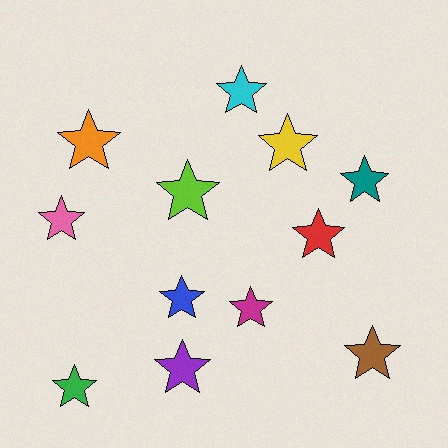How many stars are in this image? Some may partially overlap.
There are 12 stars.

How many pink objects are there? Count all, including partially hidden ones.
There is 1 pink object.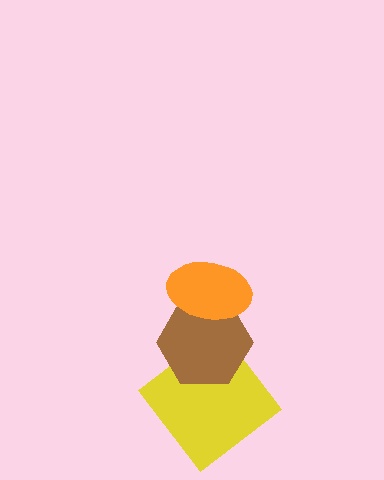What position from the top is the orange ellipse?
The orange ellipse is 1st from the top.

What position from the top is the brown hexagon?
The brown hexagon is 2nd from the top.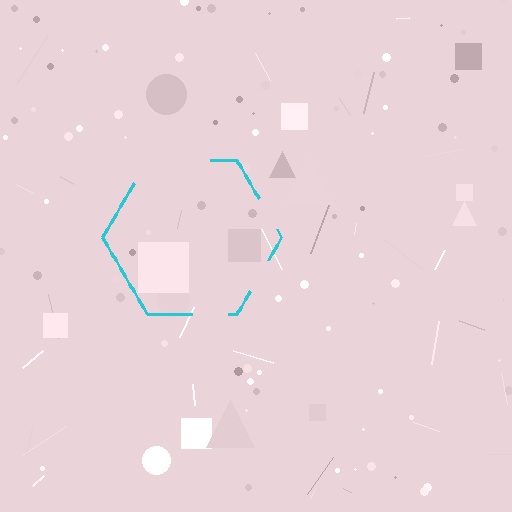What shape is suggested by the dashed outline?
The dashed outline suggests a hexagon.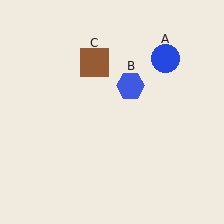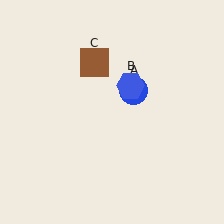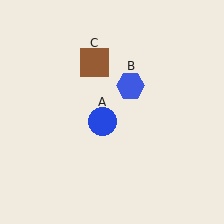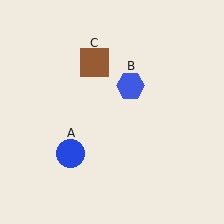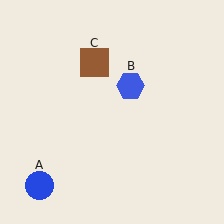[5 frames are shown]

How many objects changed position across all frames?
1 object changed position: blue circle (object A).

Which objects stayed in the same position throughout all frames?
Blue hexagon (object B) and brown square (object C) remained stationary.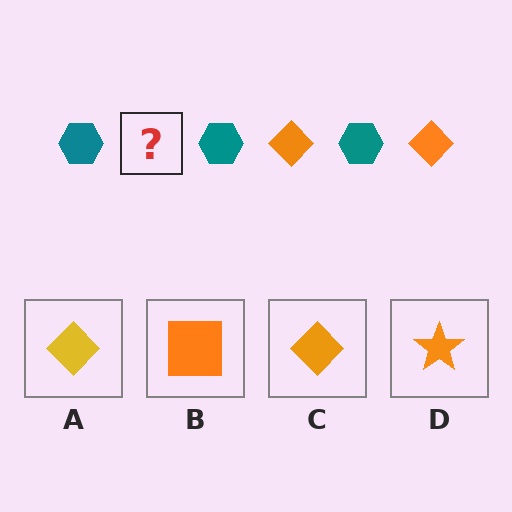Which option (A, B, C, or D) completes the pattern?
C.